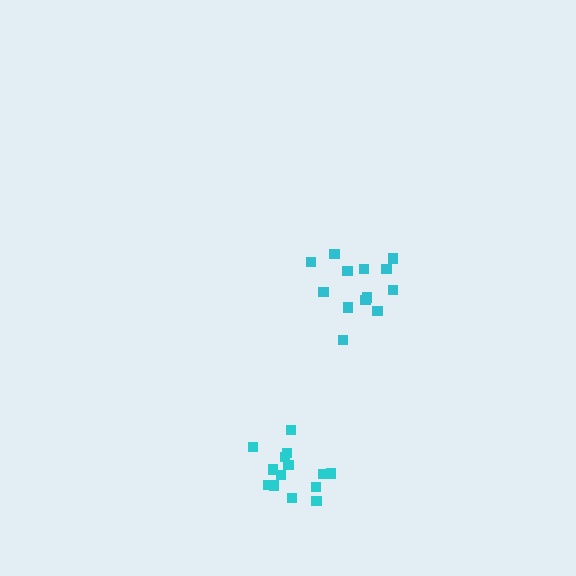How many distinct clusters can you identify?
There are 2 distinct clusters.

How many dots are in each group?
Group 1: 14 dots, Group 2: 13 dots (27 total).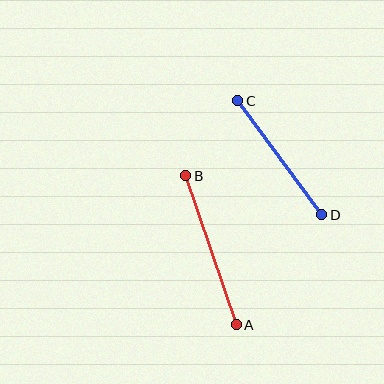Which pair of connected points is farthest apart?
Points A and B are farthest apart.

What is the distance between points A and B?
The distance is approximately 157 pixels.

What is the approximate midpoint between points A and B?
The midpoint is at approximately (211, 250) pixels.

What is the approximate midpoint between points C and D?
The midpoint is at approximately (280, 158) pixels.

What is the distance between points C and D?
The distance is approximately 142 pixels.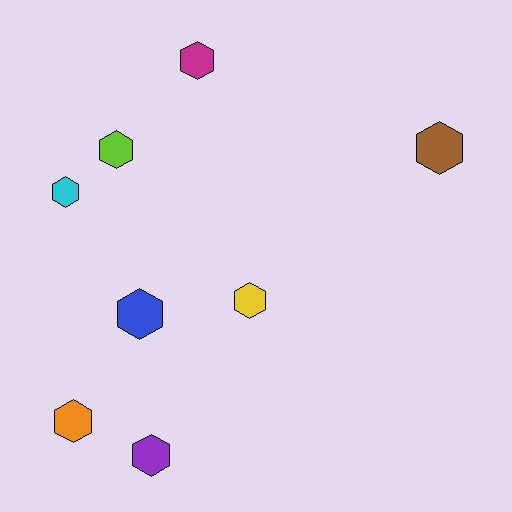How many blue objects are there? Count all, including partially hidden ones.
There is 1 blue object.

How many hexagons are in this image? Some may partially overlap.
There are 8 hexagons.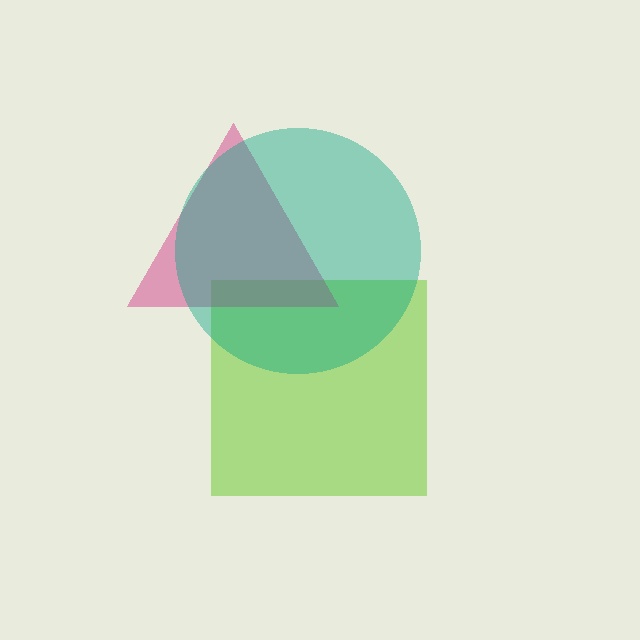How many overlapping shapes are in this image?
There are 3 overlapping shapes in the image.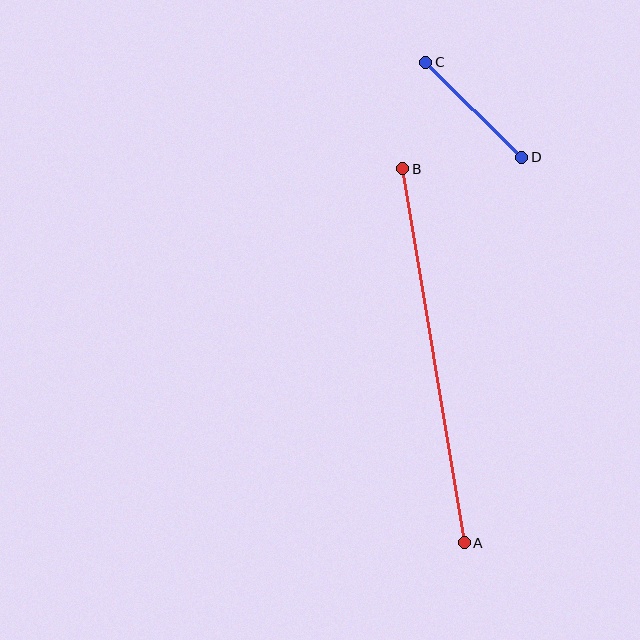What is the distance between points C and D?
The distance is approximately 135 pixels.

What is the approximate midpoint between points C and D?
The midpoint is at approximately (474, 110) pixels.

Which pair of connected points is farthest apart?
Points A and B are farthest apart.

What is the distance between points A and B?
The distance is approximately 379 pixels.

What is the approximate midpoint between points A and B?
The midpoint is at approximately (434, 356) pixels.